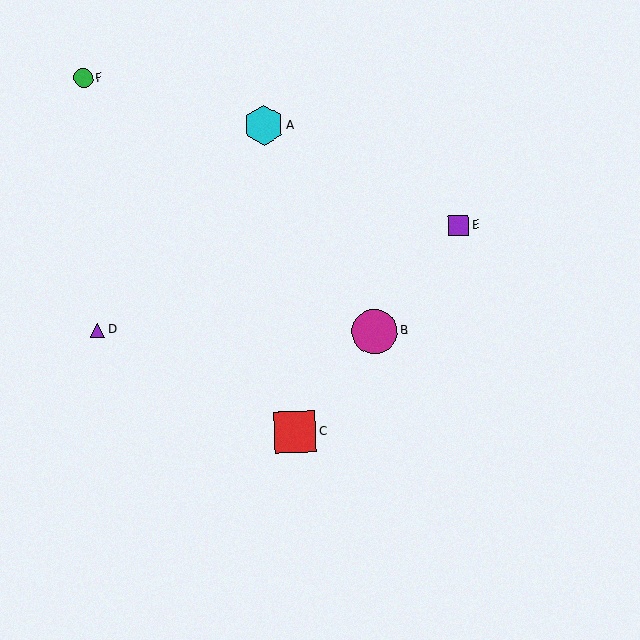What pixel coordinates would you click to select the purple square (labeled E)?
Click at (458, 225) to select the purple square E.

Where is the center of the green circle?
The center of the green circle is at (83, 78).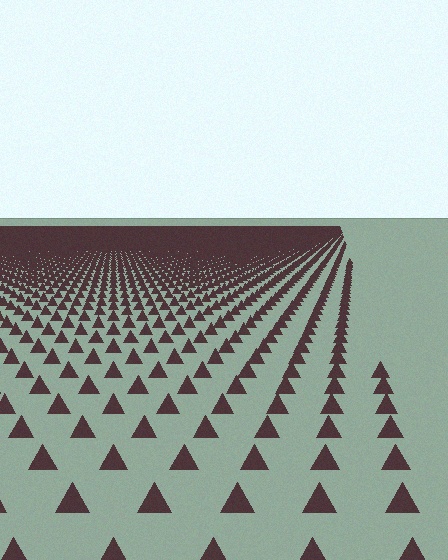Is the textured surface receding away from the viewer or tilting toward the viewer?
The surface is receding away from the viewer. Texture elements get smaller and denser toward the top.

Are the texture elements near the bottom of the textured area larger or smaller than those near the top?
Larger. Near the bottom, elements are closer to the viewer and appear at a bigger on-screen size.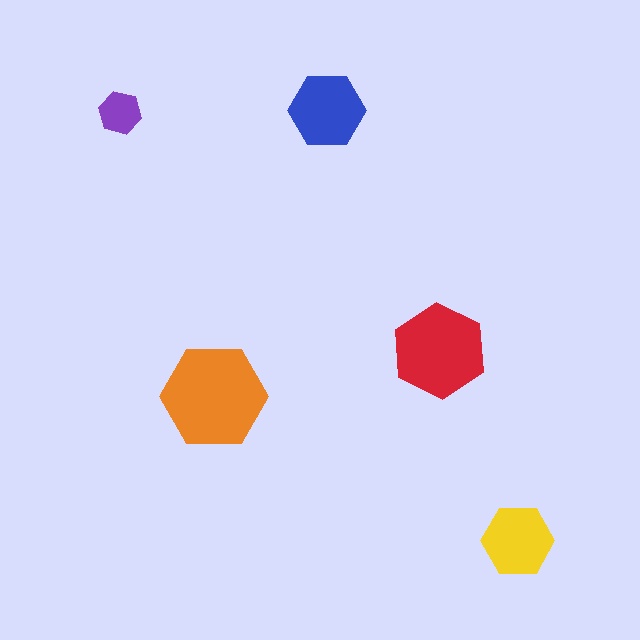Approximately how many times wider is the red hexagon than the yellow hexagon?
About 1.5 times wider.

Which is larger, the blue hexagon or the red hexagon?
The red one.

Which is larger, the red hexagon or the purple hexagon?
The red one.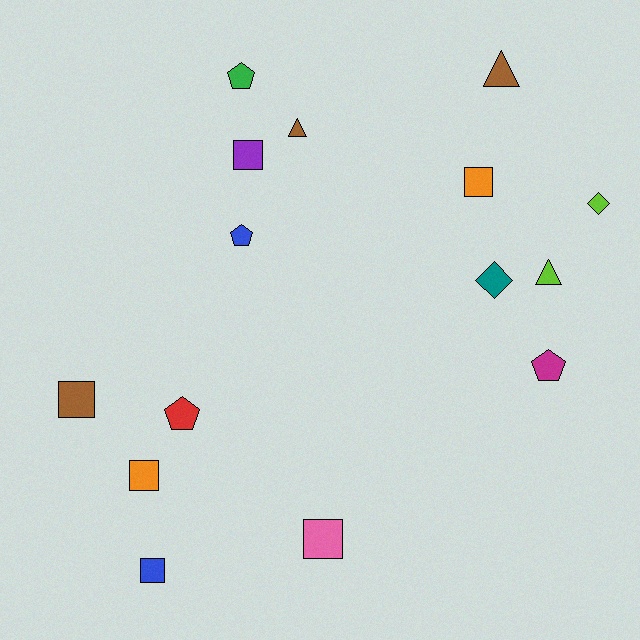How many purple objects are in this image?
There is 1 purple object.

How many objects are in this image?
There are 15 objects.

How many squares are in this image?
There are 6 squares.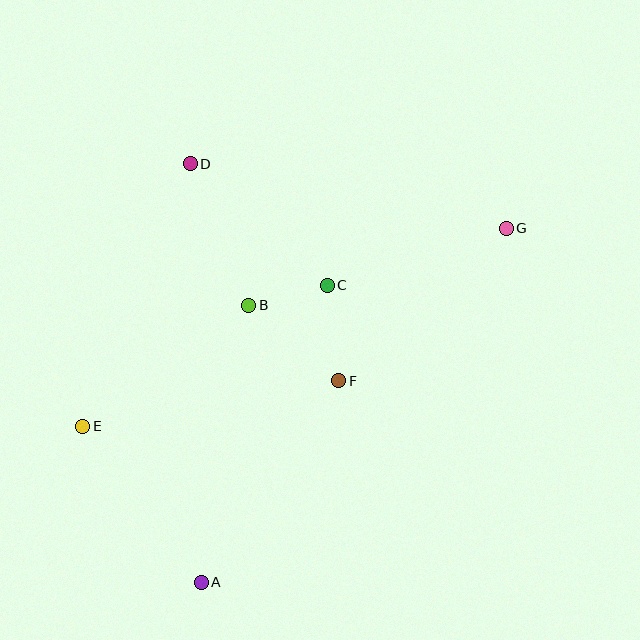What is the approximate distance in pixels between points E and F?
The distance between E and F is approximately 260 pixels.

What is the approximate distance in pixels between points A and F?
The distance between A and F is approximately 244 pixels.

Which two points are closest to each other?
Points B and C are closest to each other.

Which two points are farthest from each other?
Points A and G are farthest from each other.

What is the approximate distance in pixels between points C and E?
The distance between C and E is approximately 282 pixels.